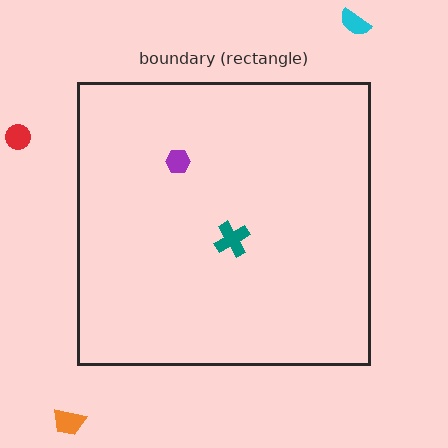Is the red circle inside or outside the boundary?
Outside.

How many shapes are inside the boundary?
2 inside, 3 outside.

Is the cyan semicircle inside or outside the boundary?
Outside.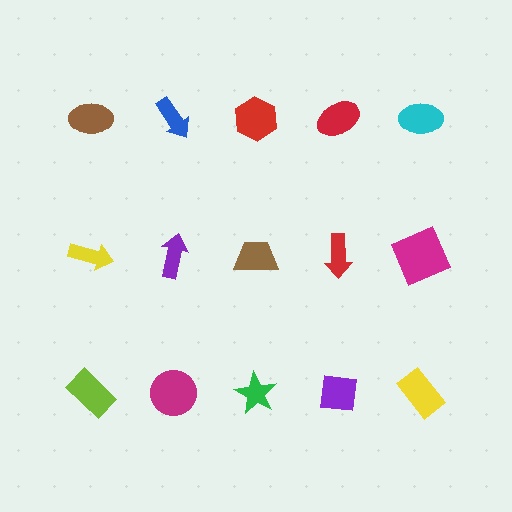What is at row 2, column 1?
A yellow arrow.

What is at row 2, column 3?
A brown trapezoid.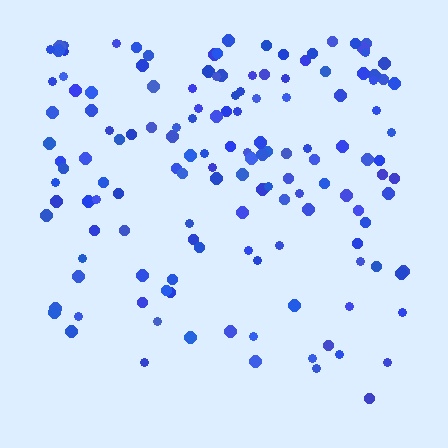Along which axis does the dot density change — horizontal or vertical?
Vertical.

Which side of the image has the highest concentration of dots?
The top.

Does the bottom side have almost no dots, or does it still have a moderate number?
Still a moderate number, just noticeably fewer than the top.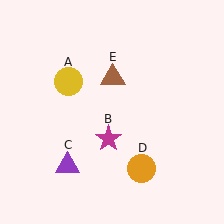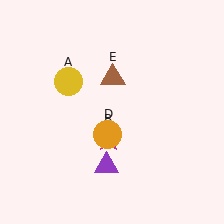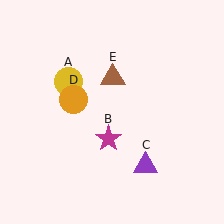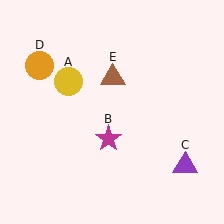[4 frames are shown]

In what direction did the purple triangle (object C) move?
The purple triangle (object C) moved right.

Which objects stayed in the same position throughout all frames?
Yellow circle (object A) and magenta star (object B) and brown triangle (object E) remained stationary.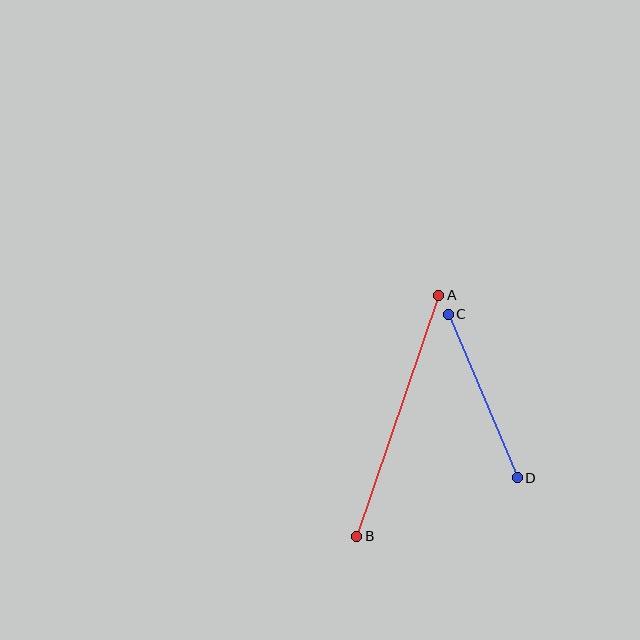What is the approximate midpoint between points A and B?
The midpoint is at approximately (398, 416) pixels.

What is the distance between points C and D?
The distance is approximately 177 pixels.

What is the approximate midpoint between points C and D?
The midpoint is at approximately (483, 396) pixels.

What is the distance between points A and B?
The distance is approximately 254 pixels.